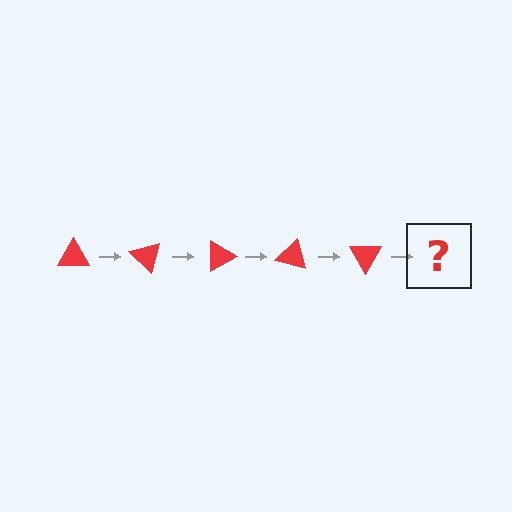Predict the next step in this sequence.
The next step is a red triangle rotated 225 degrees.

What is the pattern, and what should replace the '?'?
The pattern is that the triangle rotates 45 degrees each step. The '?' should be a red triangle rotated 225 degrees.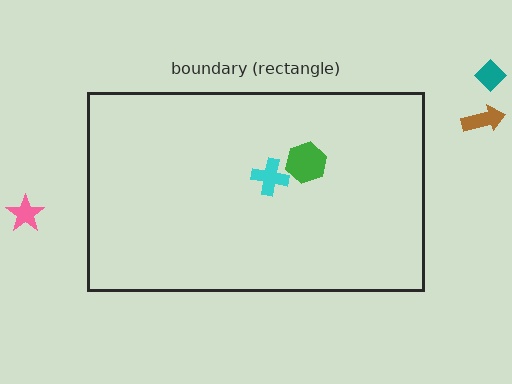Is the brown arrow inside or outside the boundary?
Outside.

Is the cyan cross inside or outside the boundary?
Inside.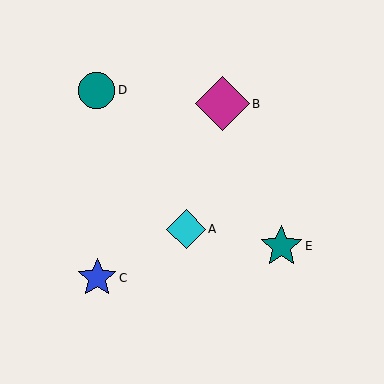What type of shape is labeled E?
Shape E is a teal star.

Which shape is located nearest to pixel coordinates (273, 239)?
The teal star (labeled E) at (281, 246) is nearest to that location.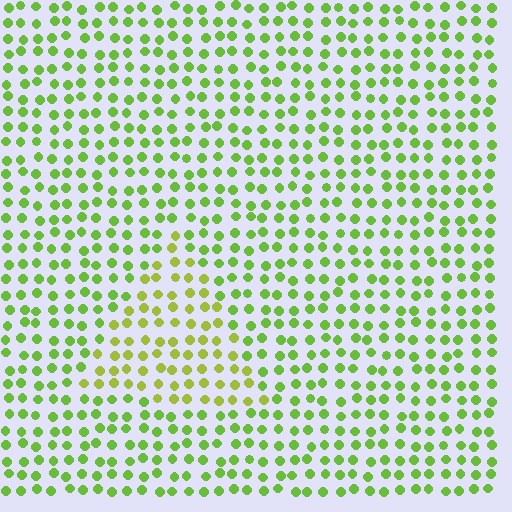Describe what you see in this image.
The image is filled with small lime elements in a uniform arrangement. A triangle-shaped region is visible where the elements are tinted to a slightly different hue, forming a subtle color boundary.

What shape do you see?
I see a triangle.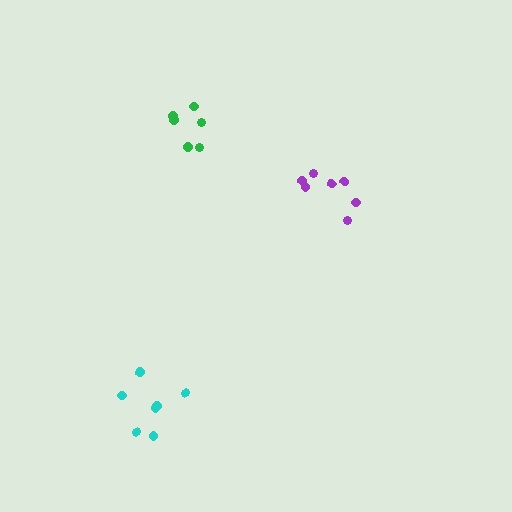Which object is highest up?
The green cluster is topmost.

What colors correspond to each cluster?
The clusters are colored: purple, cyan, green.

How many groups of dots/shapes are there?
There are 3 groups.